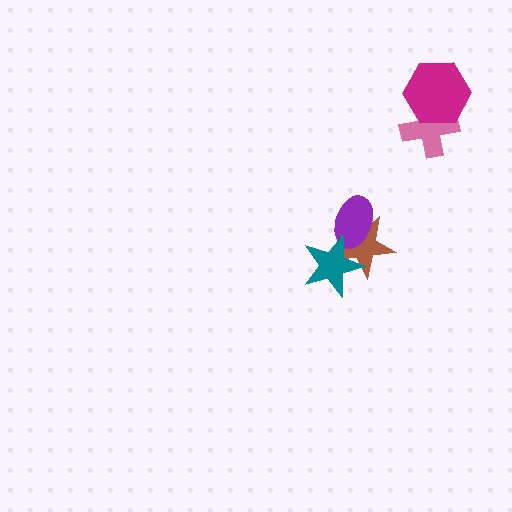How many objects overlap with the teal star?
2 objects overlap with the teal star.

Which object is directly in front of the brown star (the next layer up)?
The purple ellipse is directly in front of the brown star.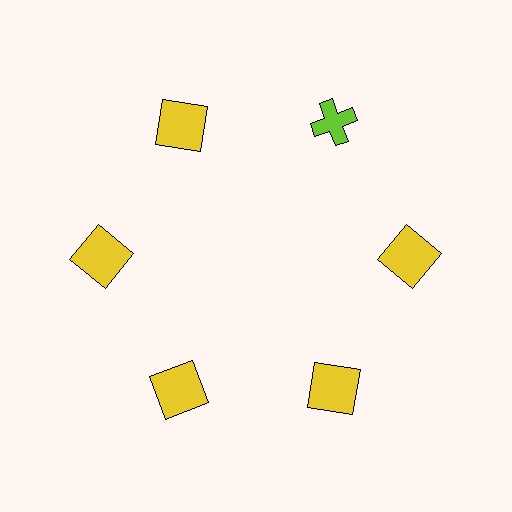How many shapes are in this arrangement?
There are 6 shapes arranged in a ring pattern.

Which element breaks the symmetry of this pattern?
The lime cross at roughly the 1 o'clock position breaks the symmetry. All other shapes are yellow squares.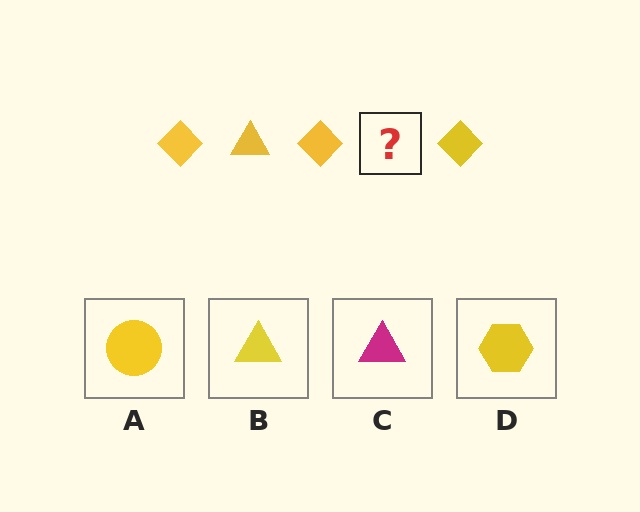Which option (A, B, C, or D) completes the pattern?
B.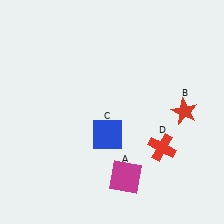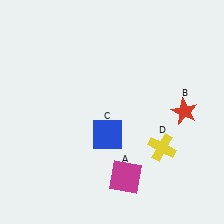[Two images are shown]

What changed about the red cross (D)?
In Image 1, D is red. In Image 2, it changed to yellow.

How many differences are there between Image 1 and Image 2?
There is 1 difference between the two images.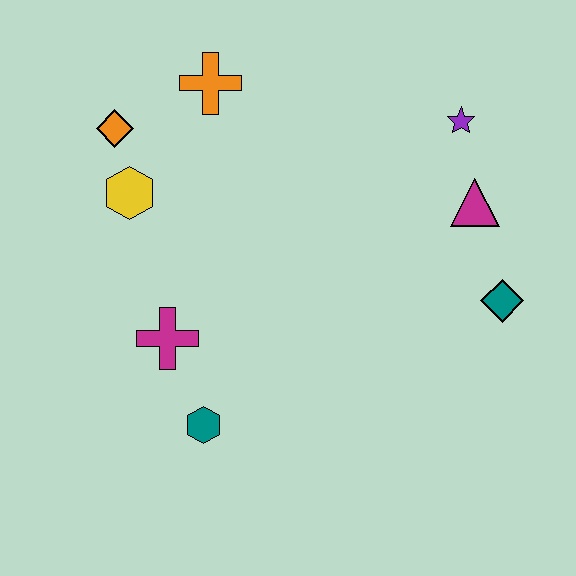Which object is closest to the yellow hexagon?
The orange diamond is closest to the yellow hexagon.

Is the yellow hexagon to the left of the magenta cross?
Yes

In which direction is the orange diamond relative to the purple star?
The orange diamond is to the left of the purple star.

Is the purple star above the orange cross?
No